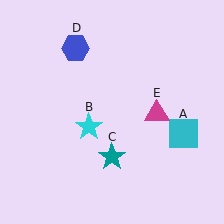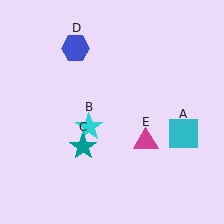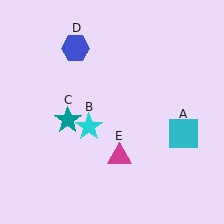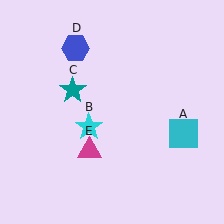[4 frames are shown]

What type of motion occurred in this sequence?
The teal star (object C), magenta triangle (object E) rotated clockwise around the center of the scene.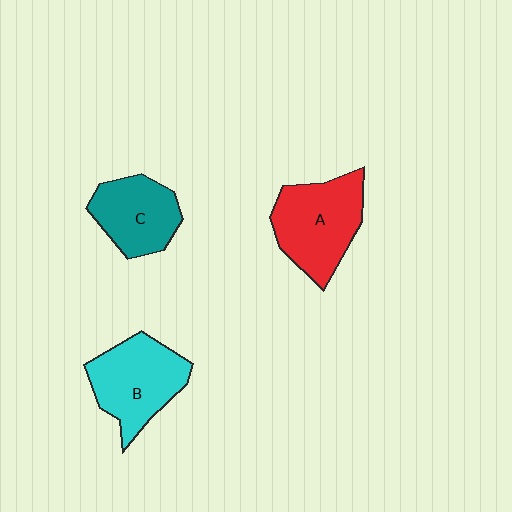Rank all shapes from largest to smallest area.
From largest to smallest: A (red), B (cyan), C (teal).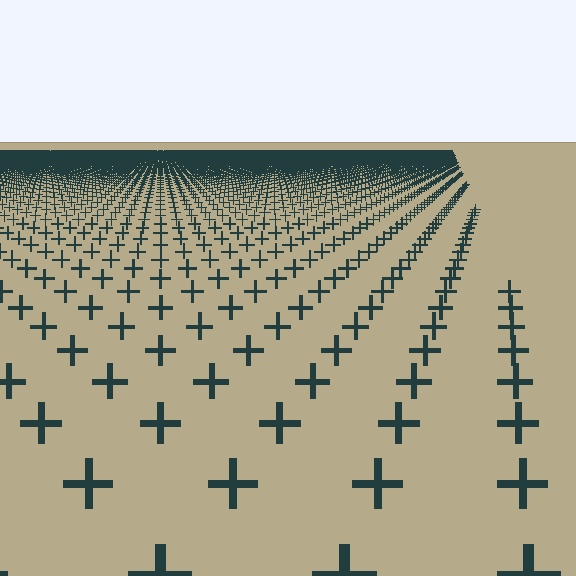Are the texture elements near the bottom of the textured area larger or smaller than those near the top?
Larger. Near the bottom, elements are closer to the viewer and appear at a bigger on-screen size.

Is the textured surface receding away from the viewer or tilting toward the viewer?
The surface is receding away from the viewer. Texture elements get smaller and denser toward the top.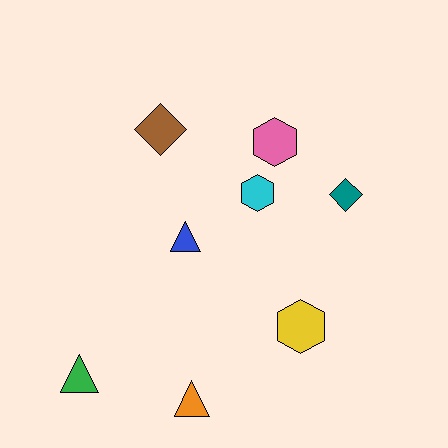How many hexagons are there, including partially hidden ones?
There are 3 hexagons.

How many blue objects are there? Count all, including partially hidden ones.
There is 1 blue object.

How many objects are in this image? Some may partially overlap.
There are 8 objects.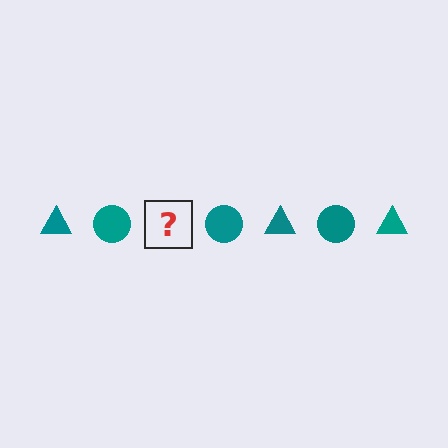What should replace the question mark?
The question mark should be replaced with a teal triangle.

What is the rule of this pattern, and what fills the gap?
The rule is that the pattern cycles through triangle, circle shapes in teal. The gap should be filled with a teal triangle.